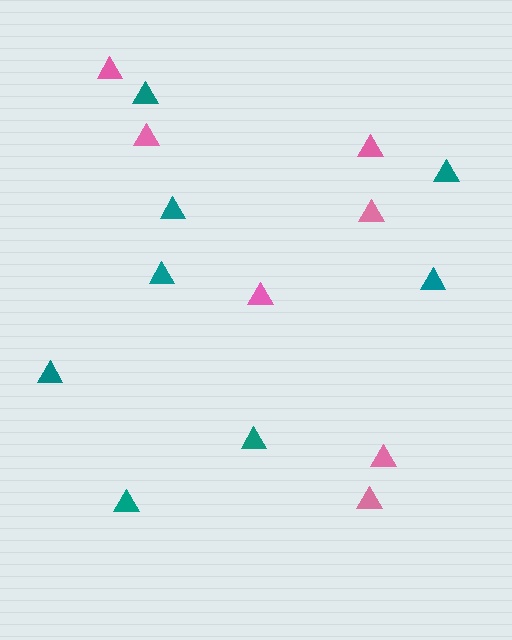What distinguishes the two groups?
There are 2 groups: one group of pink triangles (7) and one group of teal triangles (8).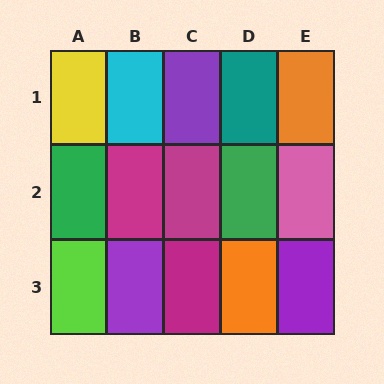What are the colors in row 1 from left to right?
Yellow, cyan, purple, teal, orange.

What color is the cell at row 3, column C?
Magenta.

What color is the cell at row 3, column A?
Lime.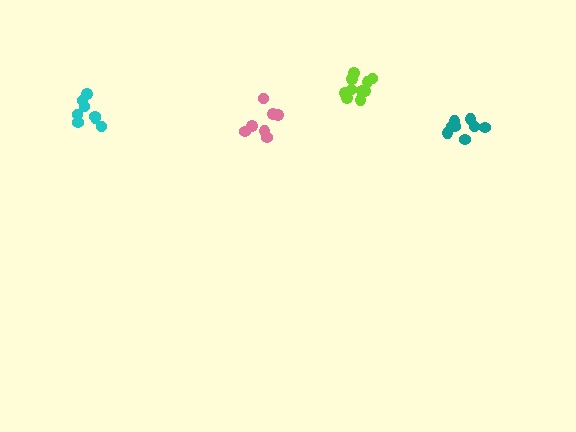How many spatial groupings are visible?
There are 4 spatial groupings.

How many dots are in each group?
Group 1: 10 dots, Group 2: 8 dots, Group 3: 8 dots, Group 4: 8 dots (34 total).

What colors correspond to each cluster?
The clusters are colored: lime, pink, teal, cyan.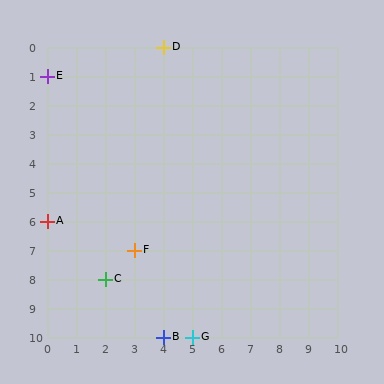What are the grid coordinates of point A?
Point A is at grid coordinates (0, 6).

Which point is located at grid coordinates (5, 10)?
Point G is at (5, 10).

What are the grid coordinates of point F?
Point F is at grid coordinates (3, 7).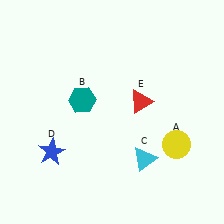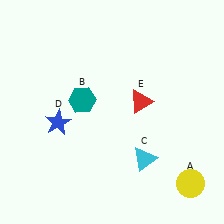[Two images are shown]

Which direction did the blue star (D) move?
The blue star (D) moved up.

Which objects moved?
The objects that moved are: the yellow circle (A), the blue star (D).